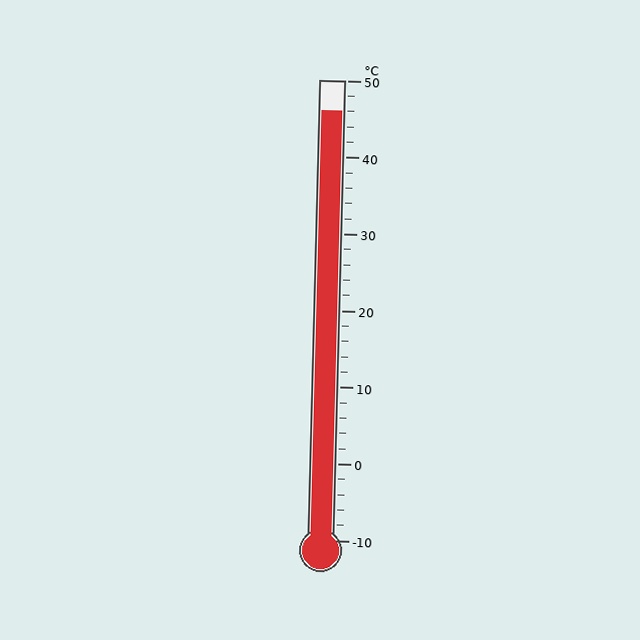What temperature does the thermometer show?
The thermometer shows approximately 46°C.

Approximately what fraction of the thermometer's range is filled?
The thermometer is filled to approximately 95% of its range.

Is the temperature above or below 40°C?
The temperature is above 40°C.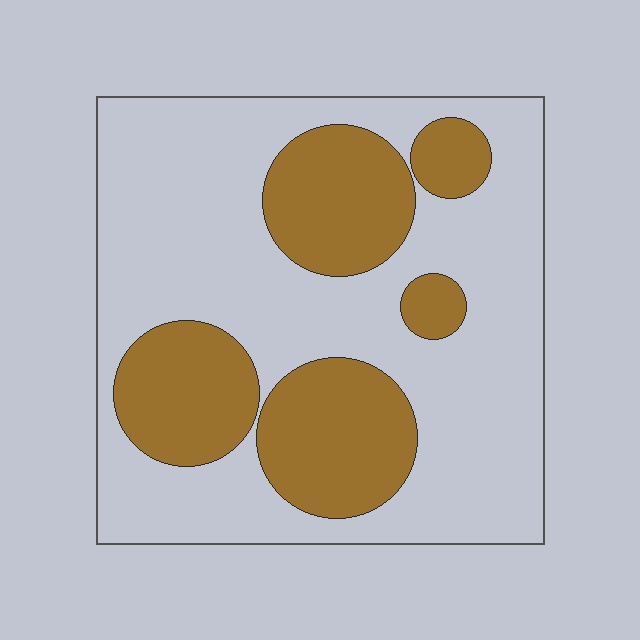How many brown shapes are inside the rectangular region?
5.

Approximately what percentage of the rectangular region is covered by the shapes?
Approximately 30%.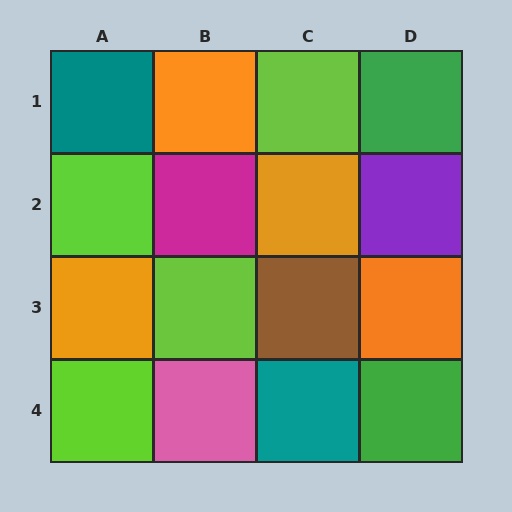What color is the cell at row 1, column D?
Green.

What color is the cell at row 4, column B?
Pink.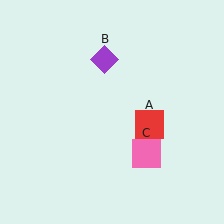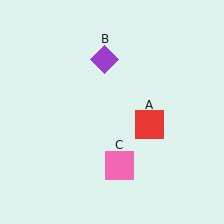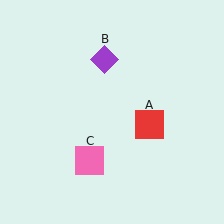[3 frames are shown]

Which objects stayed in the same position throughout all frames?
Red square (object A) and purple diamond (object B) remained stationary.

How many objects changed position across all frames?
1 object changed position: pink square (object C).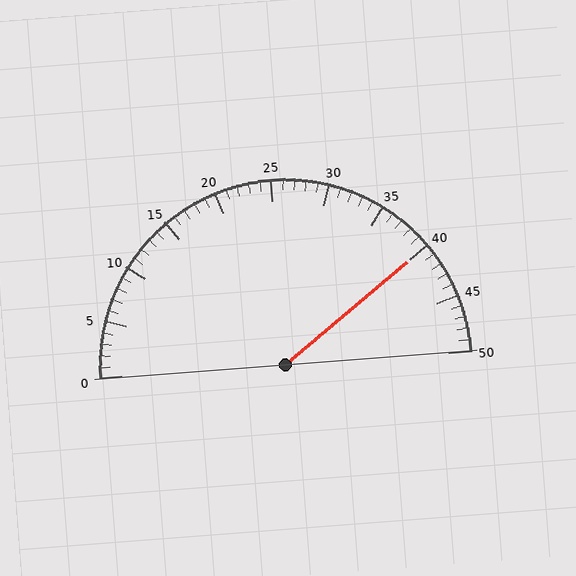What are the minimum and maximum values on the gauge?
The gauge ranges from 0 to 50.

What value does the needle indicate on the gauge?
The needle indicates approximately 40.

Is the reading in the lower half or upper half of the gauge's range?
The reading is in the upper half of the range (0 to 50).